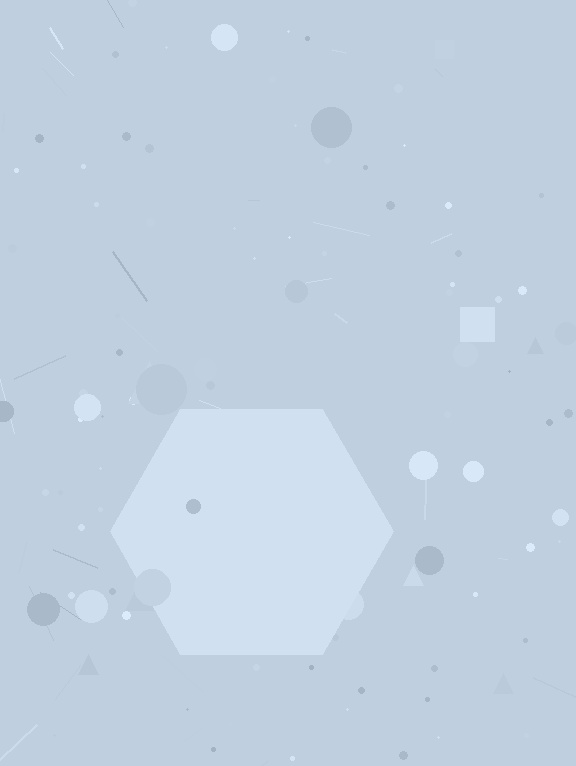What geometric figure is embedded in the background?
A hexagon is embedded in the background.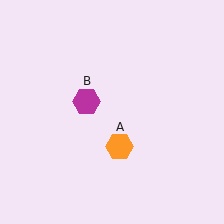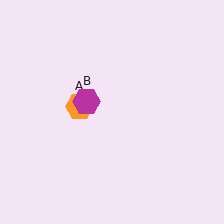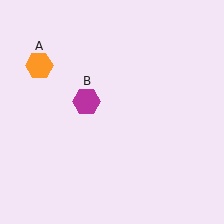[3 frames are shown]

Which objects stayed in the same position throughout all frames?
Magenta hexagon (object B) remained stationary.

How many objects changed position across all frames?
1 object changed position: orange hexagon (object A).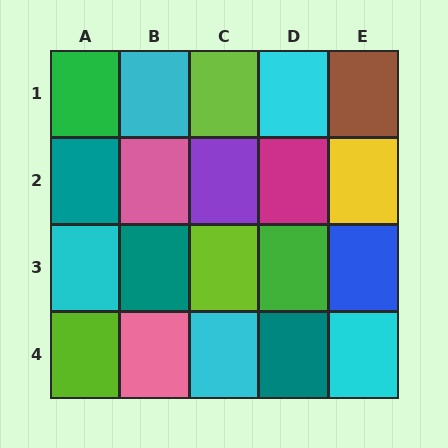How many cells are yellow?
1 cell is yellow.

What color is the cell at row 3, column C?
Lime.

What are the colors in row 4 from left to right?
Lime, pink, cyan, teal, cyan.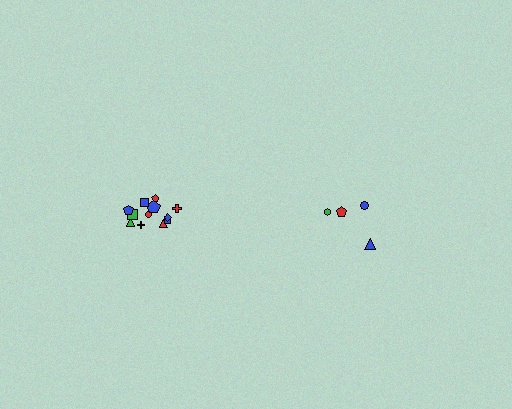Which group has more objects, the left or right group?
The left group.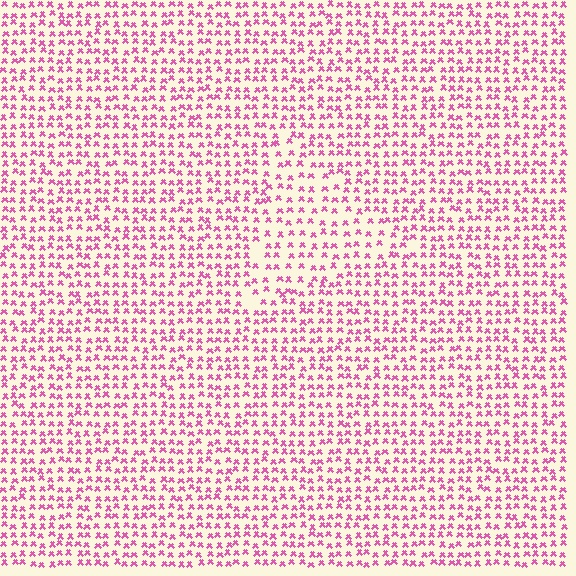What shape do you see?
I see a triangle.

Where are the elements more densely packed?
The elements are more densely packed outside the triangle boundary.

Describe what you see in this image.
The image contains small pink elements arranged at two different densities. A triangle-shaped region is visible where the elements are less densely packed than the surrounding area.